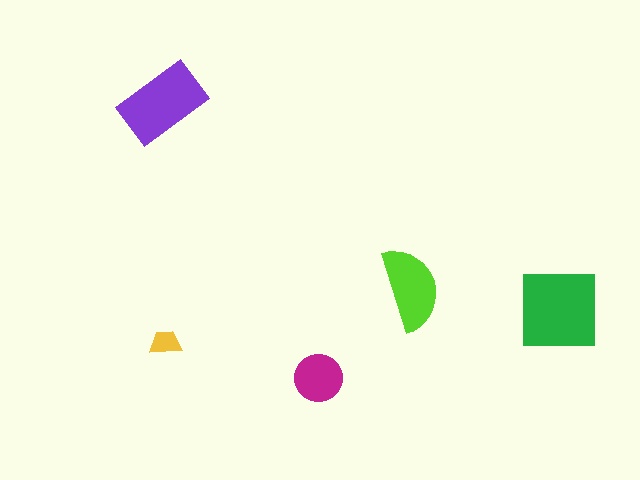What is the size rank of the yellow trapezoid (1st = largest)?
5th.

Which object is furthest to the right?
The green square is rightmost.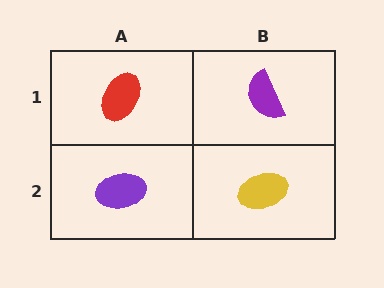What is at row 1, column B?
A purple semicircle.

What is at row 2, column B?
A yellow ellipse.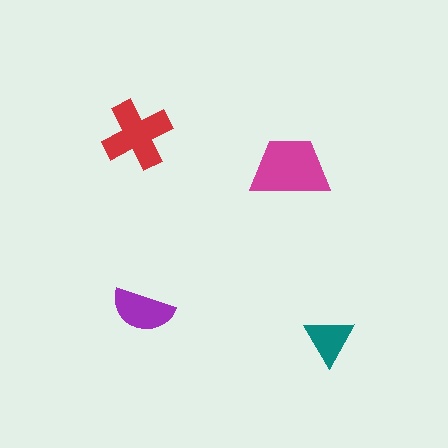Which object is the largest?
The magenta trapezoid.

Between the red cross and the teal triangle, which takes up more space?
The red cross.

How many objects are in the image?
There are 4 objects in the image.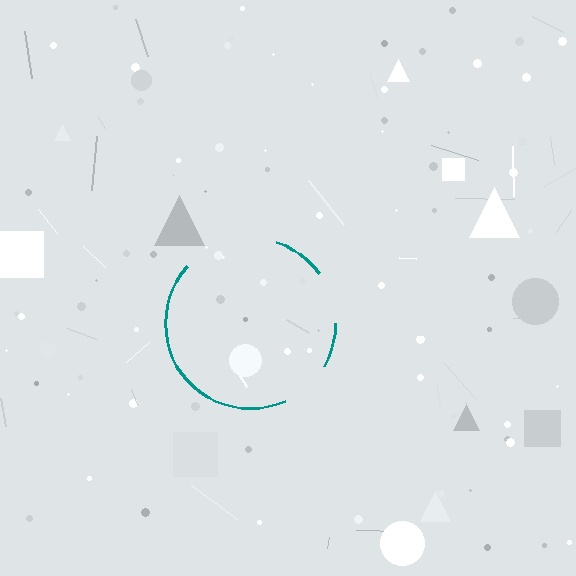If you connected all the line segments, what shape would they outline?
They would outline a circle.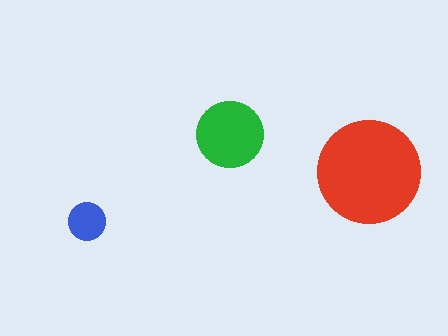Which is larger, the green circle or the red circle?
The red one.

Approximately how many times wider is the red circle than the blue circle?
About 3 times wider.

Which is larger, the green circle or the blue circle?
The green one.